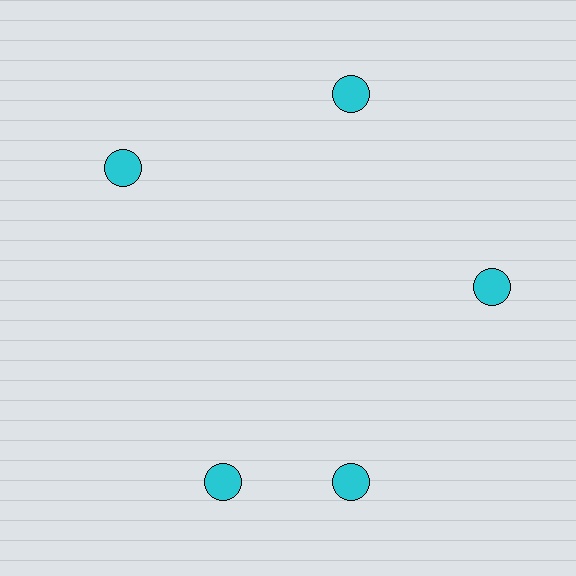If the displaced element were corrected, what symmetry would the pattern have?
It would have 5-fold rotational symmetry — the pattern would map onto itself every 72 degrees.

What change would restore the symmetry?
The symmetry would be restored by rotating it back into even spacing with its neighbors so that all 5 circles sit at equal angles and equal distance from the center.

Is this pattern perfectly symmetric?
No. The 5 cyan circles are arranged in a ring, but one element near the 8 o'clock position is rotated out of alignment along the ring, breaking the 5-fold rotational symmetry.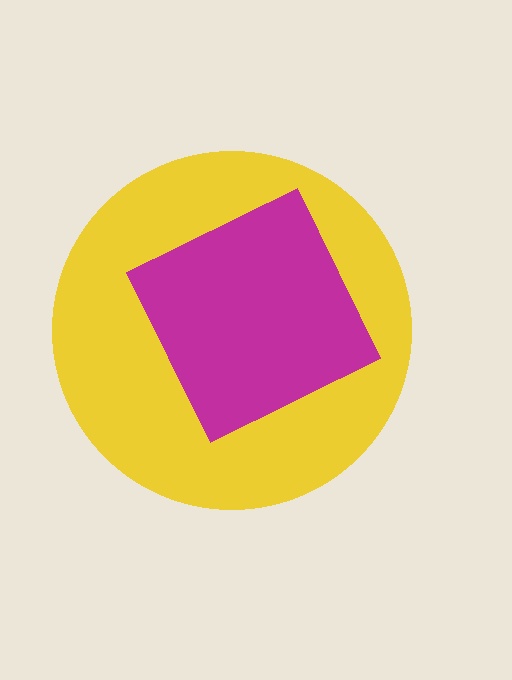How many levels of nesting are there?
2.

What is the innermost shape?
The magenta square.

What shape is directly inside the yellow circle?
The magenta square.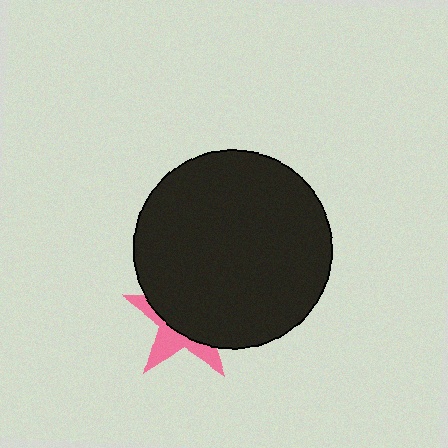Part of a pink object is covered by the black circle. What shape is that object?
It is a star.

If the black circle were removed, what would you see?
You would see the complete pink star.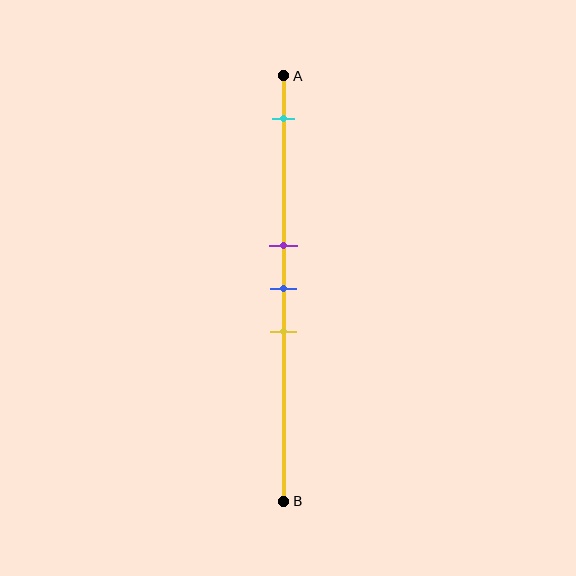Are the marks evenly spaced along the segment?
No, the marks are not evenly spaced.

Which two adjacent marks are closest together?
The purple and blue marks are the closest adjacent pair.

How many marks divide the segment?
There are 4 marks dividing the segment.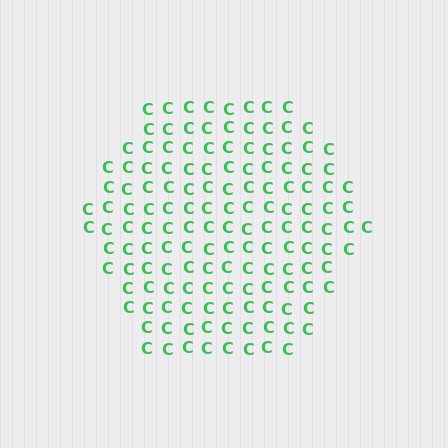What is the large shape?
The large shape is a hexagon.